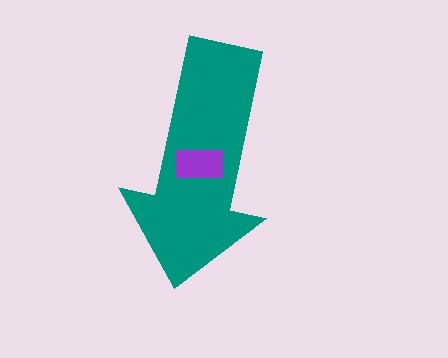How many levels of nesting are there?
2.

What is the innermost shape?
The purple rectangle.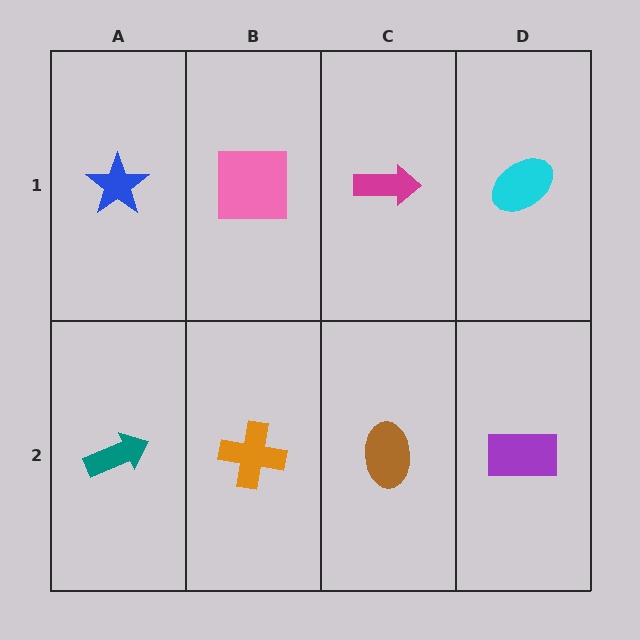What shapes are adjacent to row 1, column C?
A brown ellipse (row 2, column C), a pink square (row 1, column B), a cyan ellipse (row 1, column D).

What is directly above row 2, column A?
A blue star.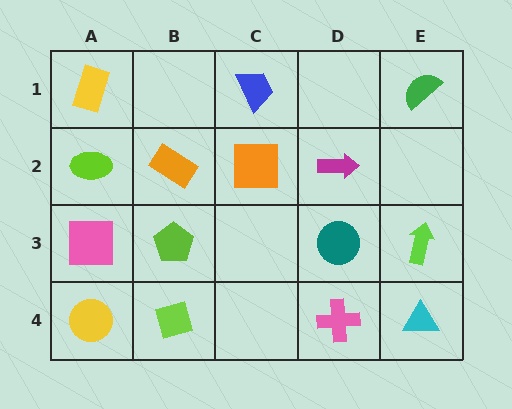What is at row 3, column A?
A pink square.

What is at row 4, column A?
A yellow circle.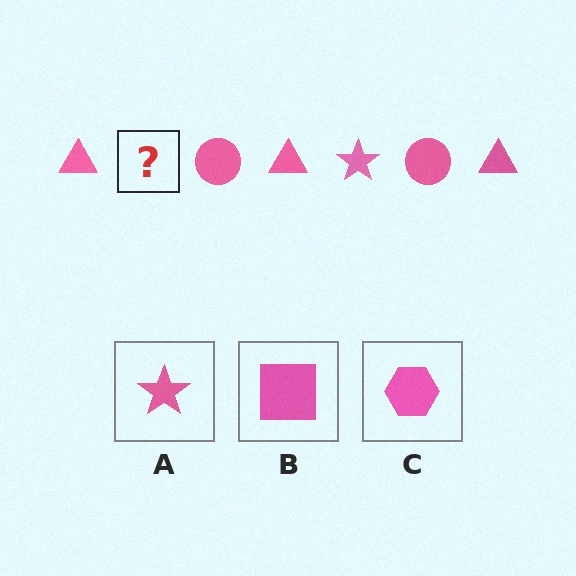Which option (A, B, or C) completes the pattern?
A.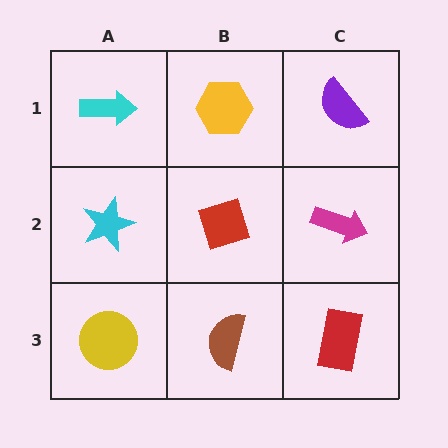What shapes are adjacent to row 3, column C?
A magenta arrow (row 2, column C), a brown semicircle (row 3, column B).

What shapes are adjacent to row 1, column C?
A magenta arrow (row 2, column C), a yellow hexagon (row 1, column B).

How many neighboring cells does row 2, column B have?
4.